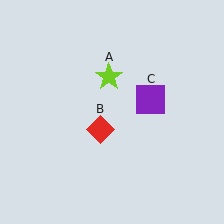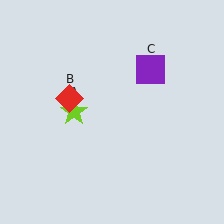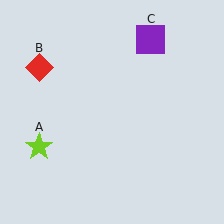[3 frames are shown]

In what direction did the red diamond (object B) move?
The red diamond (object B) moved up and to the left.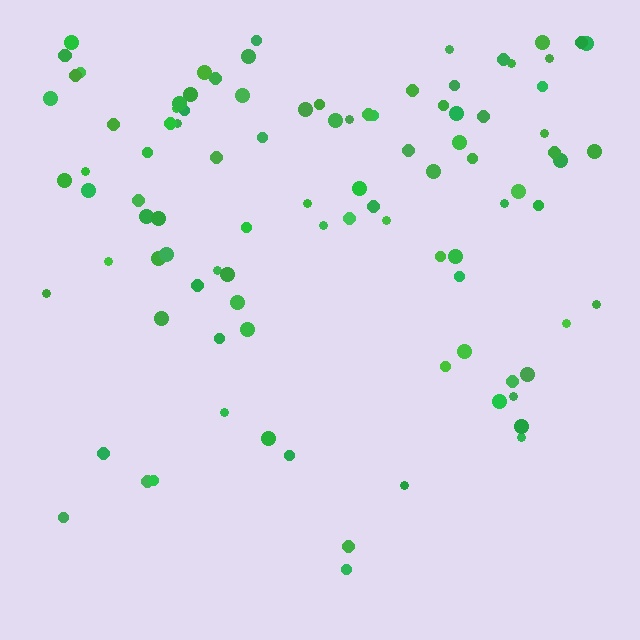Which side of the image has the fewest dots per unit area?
The bottom.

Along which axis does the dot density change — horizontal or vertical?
Vertical.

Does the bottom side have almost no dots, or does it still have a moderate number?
Still a moderate number, just noticeably fewer than the top.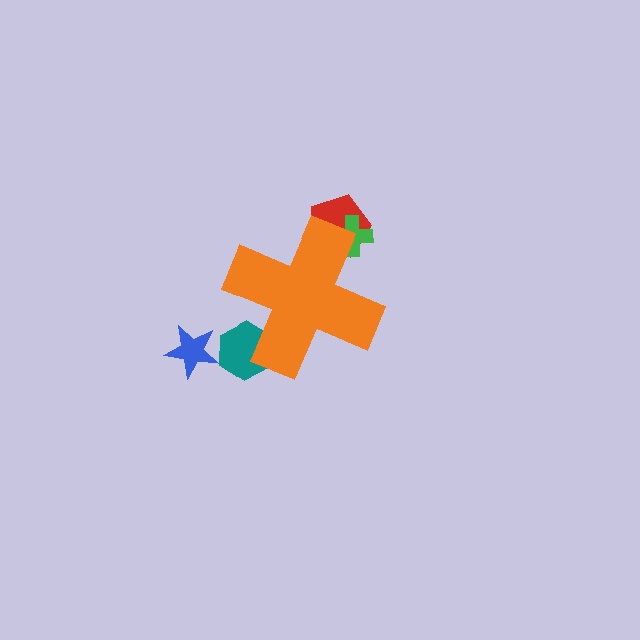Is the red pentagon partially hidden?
Yes, the red pentagon is partially hidden behind the orange cross.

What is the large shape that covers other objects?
An orange cross.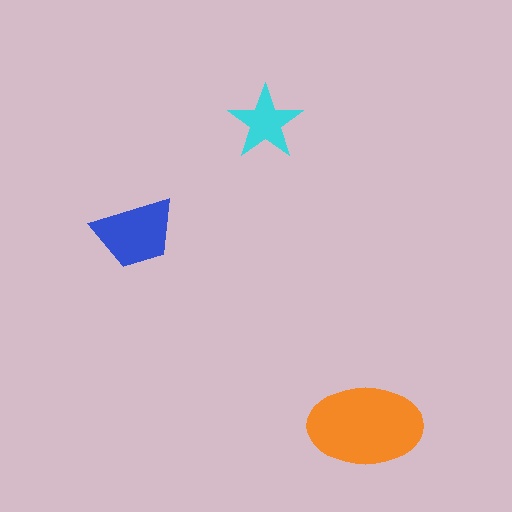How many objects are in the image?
There are 3 objects in the image.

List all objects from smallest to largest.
The cyan star, the blue trapezoid, the orange ellipse.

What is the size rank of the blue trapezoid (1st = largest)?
2nd.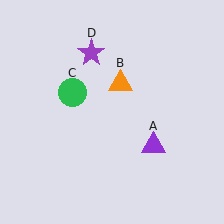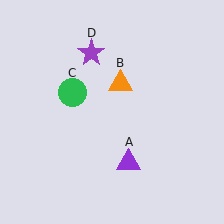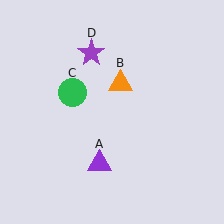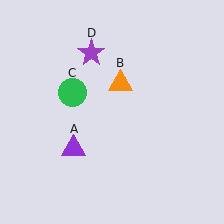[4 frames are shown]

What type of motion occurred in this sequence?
The purple triangle (object A) rotated clockwise around the center of the scene.